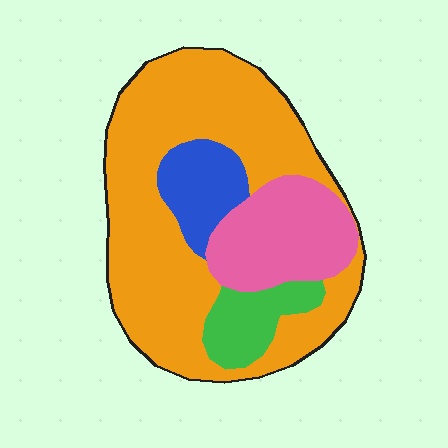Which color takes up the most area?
Orange, at roughly 60%.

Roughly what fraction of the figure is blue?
Blue covers about 10% of the figure.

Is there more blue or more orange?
Orange.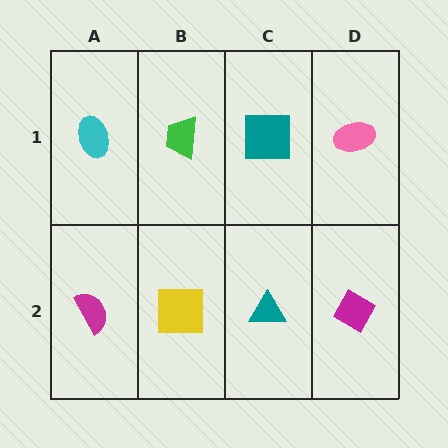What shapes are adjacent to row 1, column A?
A magenta semicircle (row 2, column A), a green trapezoid (row 1, column B).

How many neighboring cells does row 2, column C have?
3.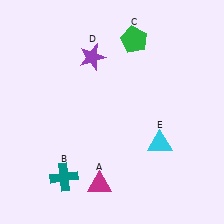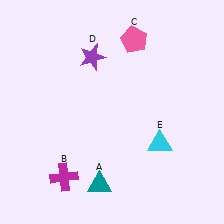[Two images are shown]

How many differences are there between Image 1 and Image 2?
There are 3 differences between the two images.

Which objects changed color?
A changed from magenta to teal. B changed from teal to magenta. C changed from green to pink.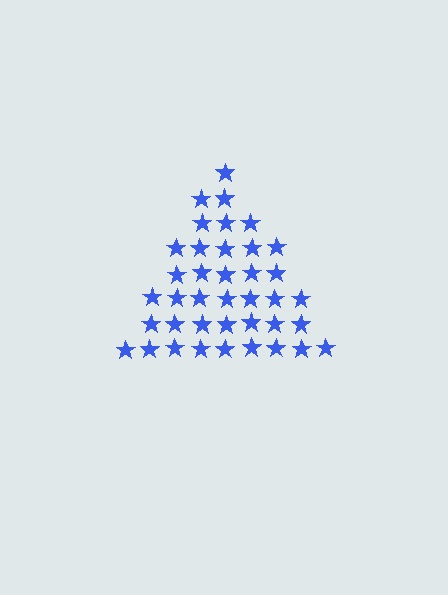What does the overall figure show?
The overall figure shows a triangle.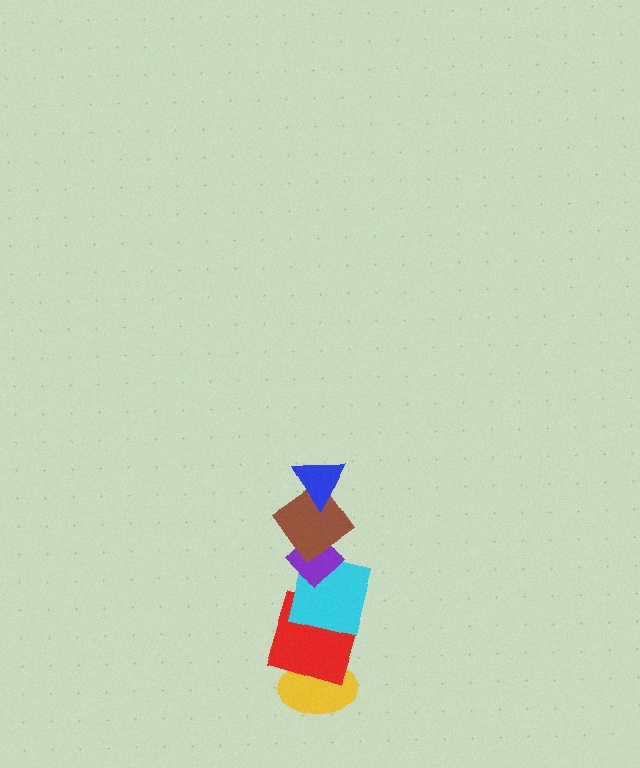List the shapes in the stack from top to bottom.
From top to bottom: the blue triangle, the brown diamond, the purple diamond, the cyan square, the red square, the yellow ellipse.